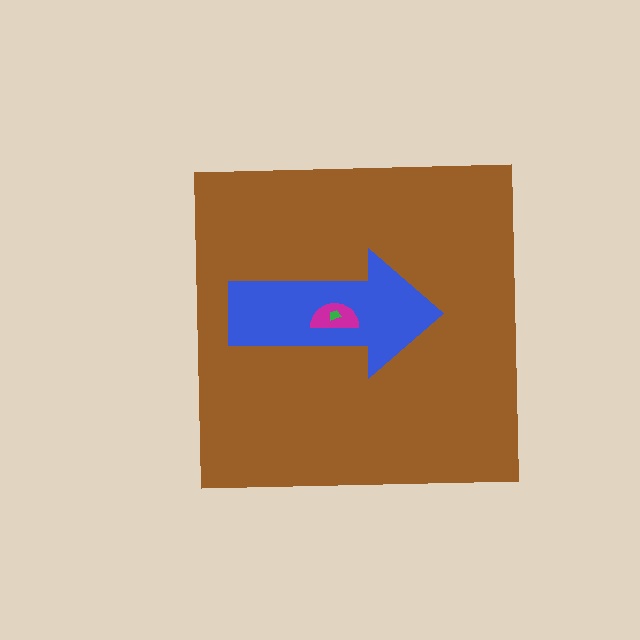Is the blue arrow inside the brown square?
Yes.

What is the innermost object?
The green trapezoid.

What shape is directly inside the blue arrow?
The magenta semicircle.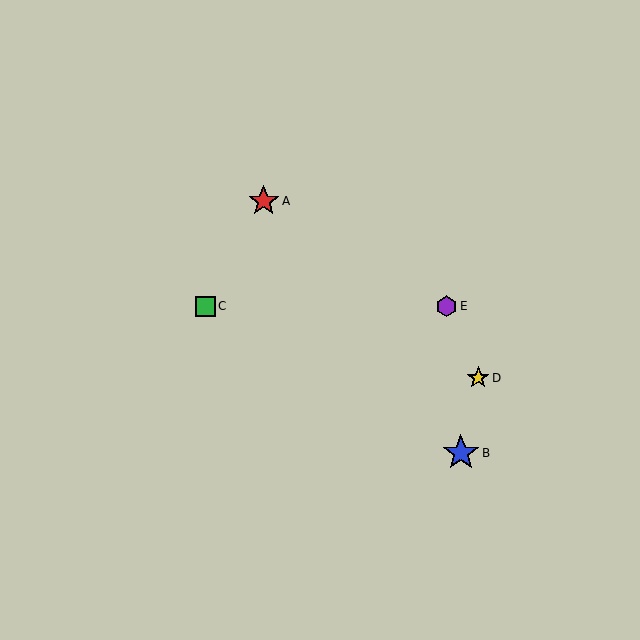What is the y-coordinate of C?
Object C is at y≈306.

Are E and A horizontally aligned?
No, E is at y≈306 and A is at y≈201.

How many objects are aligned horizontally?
2 objects (C, E) are aligned horizontally.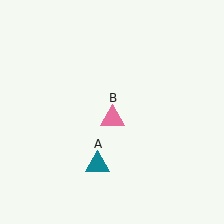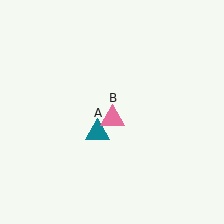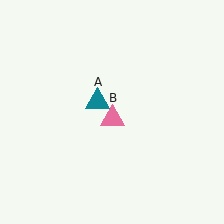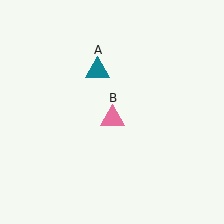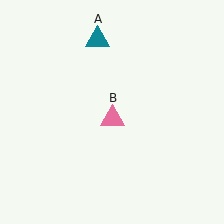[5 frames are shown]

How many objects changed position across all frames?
1 object changed position: teal triangle (object A).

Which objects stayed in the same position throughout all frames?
Pink triangle (object B) remained stationary.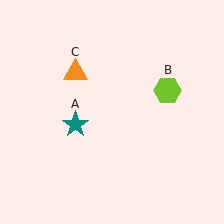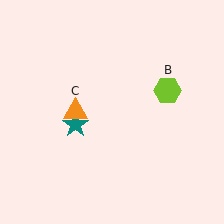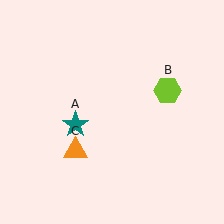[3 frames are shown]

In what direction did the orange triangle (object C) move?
The orange triangle (object C) moved down.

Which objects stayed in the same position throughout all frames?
Teal star (object A) and lime hexagon (object B) remained stationary.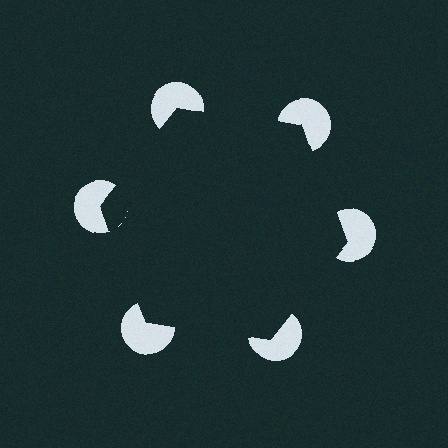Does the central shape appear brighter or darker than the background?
It typically appears slightly darker than the background, even though no actual brightness change is drawn.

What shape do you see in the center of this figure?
An illusory hexagon — its edges are inferred from the aligned wedge cuts in the pac-man discs, not physically drawn.